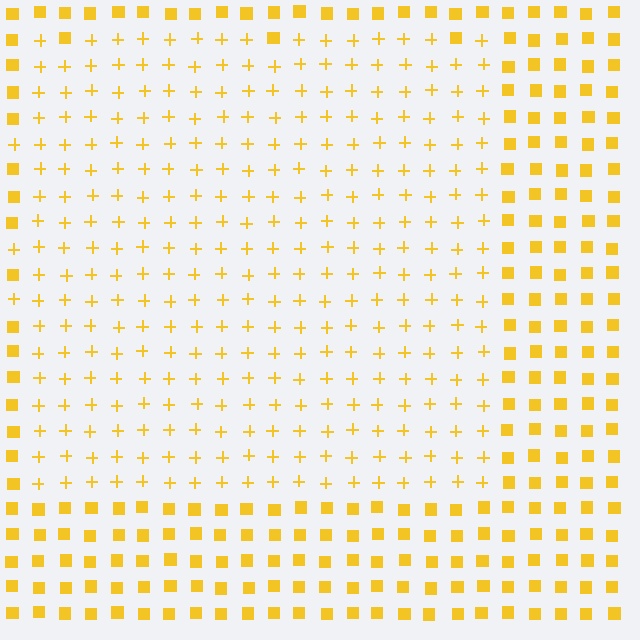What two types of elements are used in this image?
The image uses plus signs inside the rectangle region and squares outside it.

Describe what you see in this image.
The image is filled with small yellow elements arranged in a uniform grid. A rectangle-shaped region contains plus signs, while the surrounding area contains squares. The boundary is defined purely by the change in element shape.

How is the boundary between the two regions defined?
The boundary is defined by a change in element shape: plus signs inside vs. squares outside. All elements share the same color and spacing.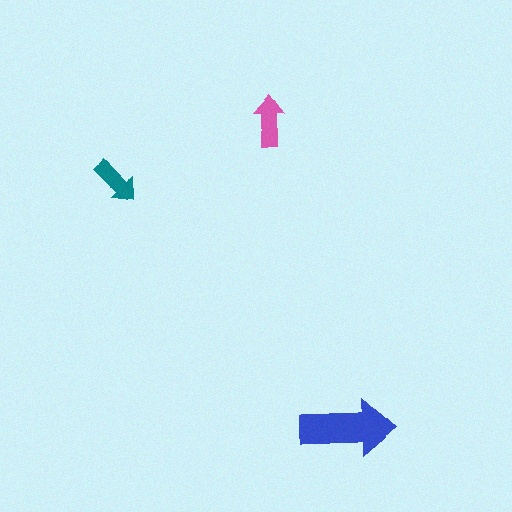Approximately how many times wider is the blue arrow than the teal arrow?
About 2 times wider.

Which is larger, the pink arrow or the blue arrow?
The blue one.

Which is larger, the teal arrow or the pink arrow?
The pink one.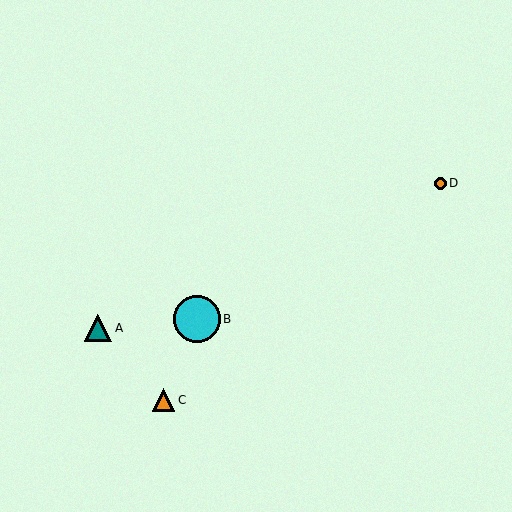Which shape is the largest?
The cyan circle (labeled B) is the largest.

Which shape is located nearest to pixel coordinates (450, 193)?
The orange circle (labeled D) at (440, 183) is nearest to that location.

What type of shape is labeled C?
Shape C is an orange triangle.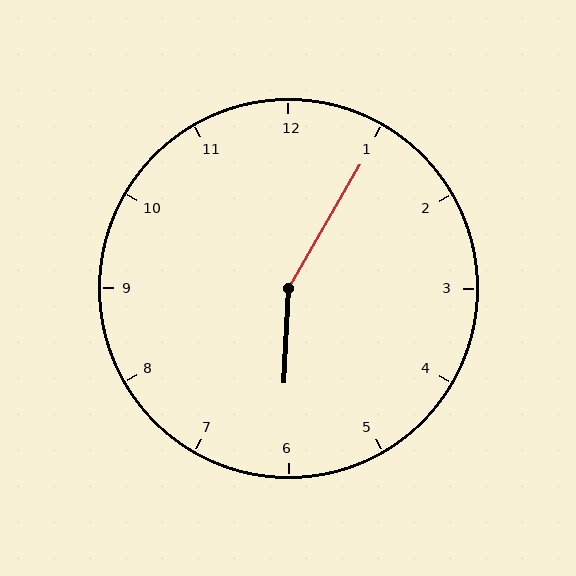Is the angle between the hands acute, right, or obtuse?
It is obtuse.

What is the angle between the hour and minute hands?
Approximately 152 degrees.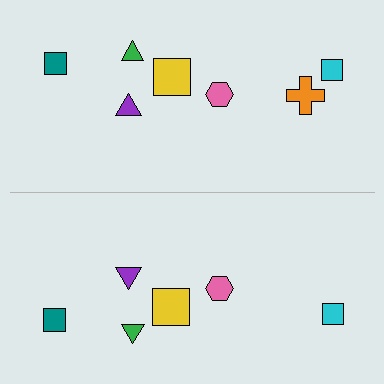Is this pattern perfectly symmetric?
No, the pattern is not perfectly symmetric. A orange cross is missing from the bottom side.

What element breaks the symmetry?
A orange cross is missing from the bottom side.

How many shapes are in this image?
There are 13 shapes in this image.